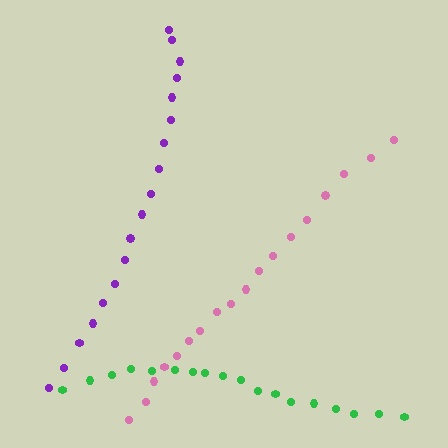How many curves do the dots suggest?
There are 3 distinct paths.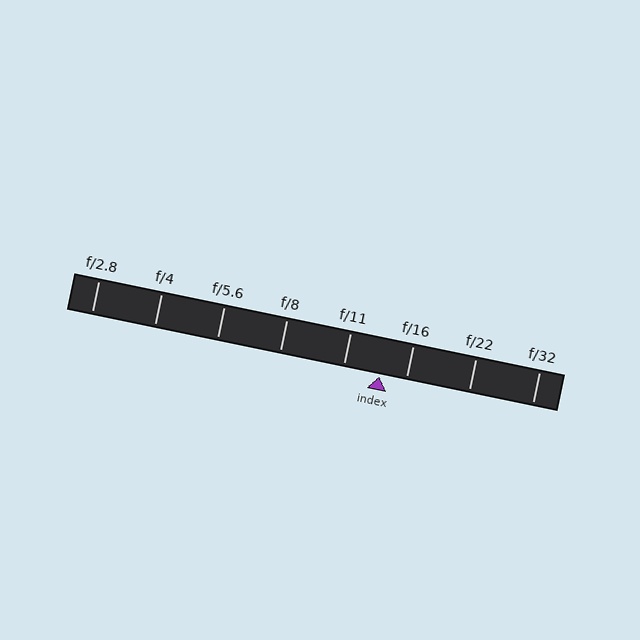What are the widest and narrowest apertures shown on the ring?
The widest aperture shown is f/2.8 and the narrowest is f/32.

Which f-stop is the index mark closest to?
The index mark is closest to f/16.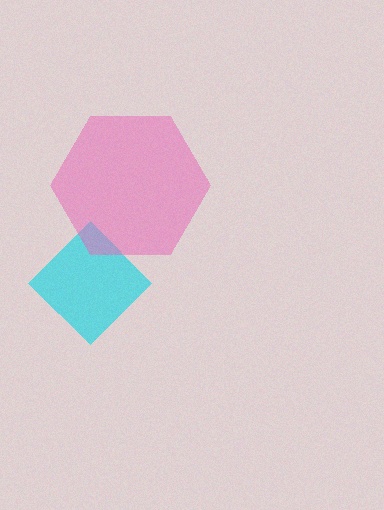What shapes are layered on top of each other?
The layered shapes are: a cyan diamond, a pink hexagon.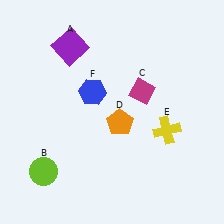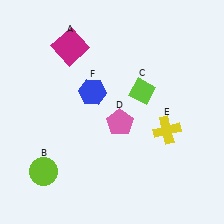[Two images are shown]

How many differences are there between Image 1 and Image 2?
There are 3 differences between the two images.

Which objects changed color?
A changed from purple to magenta. C changed from magenta to lime. D changed from orange to pink.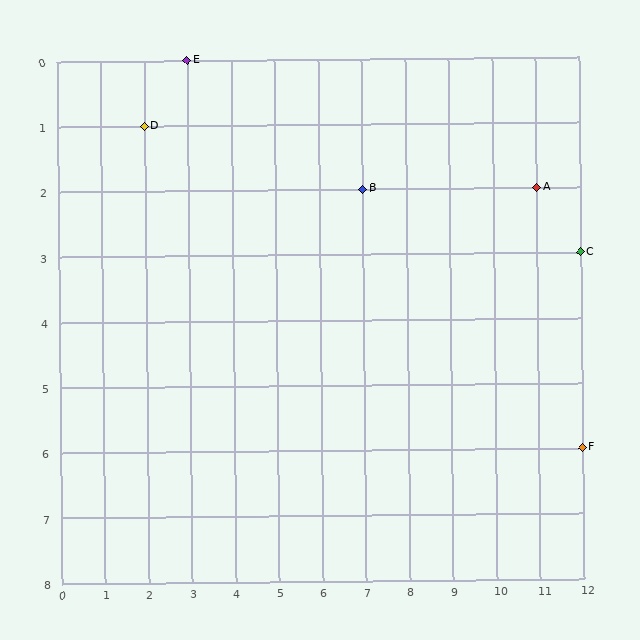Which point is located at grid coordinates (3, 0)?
Point E is at (3, 0).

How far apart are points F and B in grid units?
Points F and B are 5 columns and 4 rows apart (about 6.4 grid units diagonally).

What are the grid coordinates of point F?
Point F is at grid coordinates (12, 6).